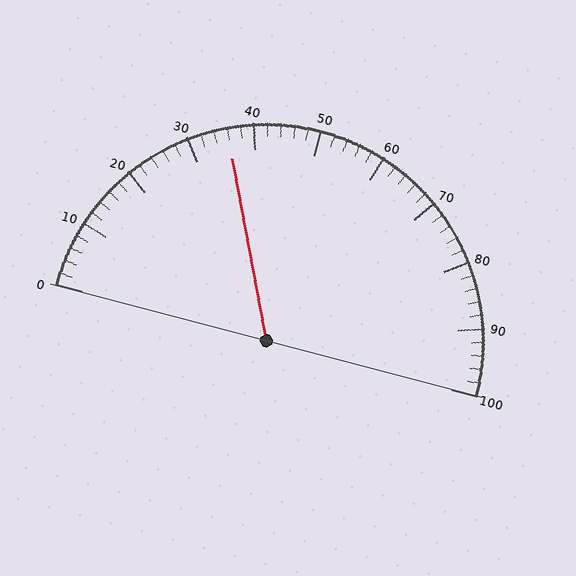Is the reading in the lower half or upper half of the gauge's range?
The reading is in the lower half of the range (0 to 100).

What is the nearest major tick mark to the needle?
The nearest major tick mark is 40.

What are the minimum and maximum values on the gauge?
The gauge ranges from 0 to 100.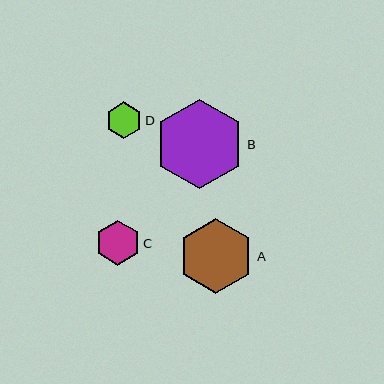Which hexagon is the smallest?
Hexagon D is the smallest with a size of approximately 36 pixels.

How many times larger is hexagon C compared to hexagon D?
Hexagon C is approximately 1.2 times the size of hexagon D.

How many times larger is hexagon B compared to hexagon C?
Hexagon B is approximately 2.0 times the size of hexagon C.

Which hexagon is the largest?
Hexagon B is the largest with a size of approximately 89 pixels.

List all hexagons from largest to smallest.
From largest to smallest: B, A, C, D.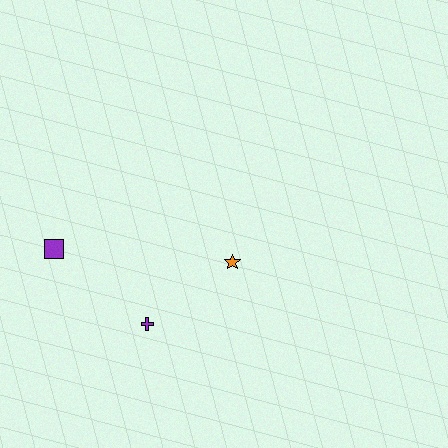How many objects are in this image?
There are 3 objects.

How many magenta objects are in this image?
There are no magenta objects.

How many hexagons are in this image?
There are no hexagons.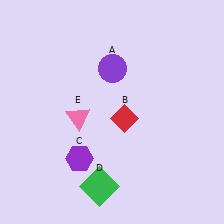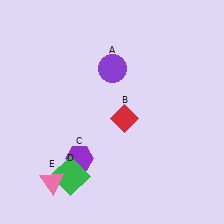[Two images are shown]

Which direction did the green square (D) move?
The green square (D) moved left.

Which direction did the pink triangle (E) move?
The pink triangle (E) moved down.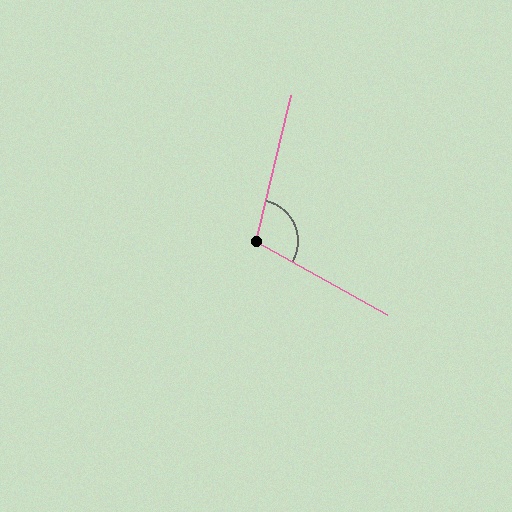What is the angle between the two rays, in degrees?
Approximately 106 degrees.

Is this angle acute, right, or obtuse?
It is obtuse.